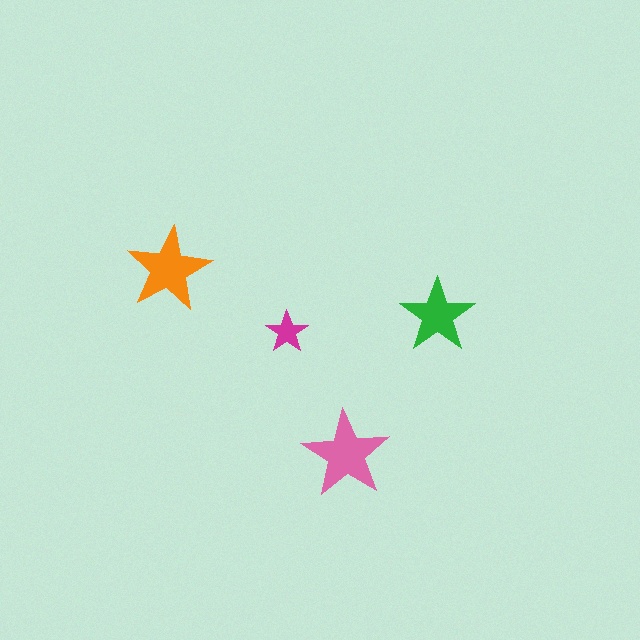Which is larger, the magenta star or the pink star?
The pink one.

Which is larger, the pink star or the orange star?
The pink one.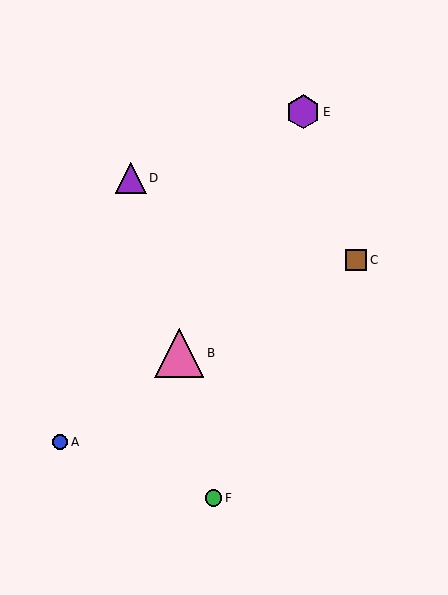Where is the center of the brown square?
The center of the brown square is at (356, 260).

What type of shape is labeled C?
Shape C is a brown square.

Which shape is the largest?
The pink triangle (labeled B) is the largest.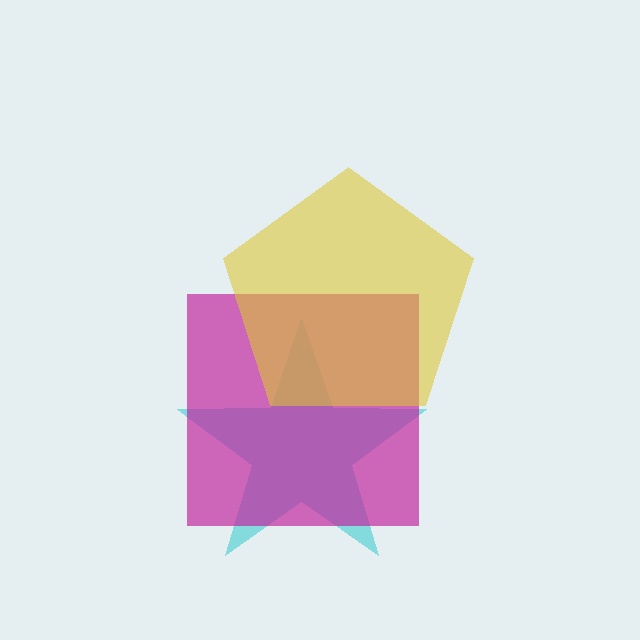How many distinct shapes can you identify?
There are 3 distinct shapes: a cyan star, a magenta square, a yellow pentagon.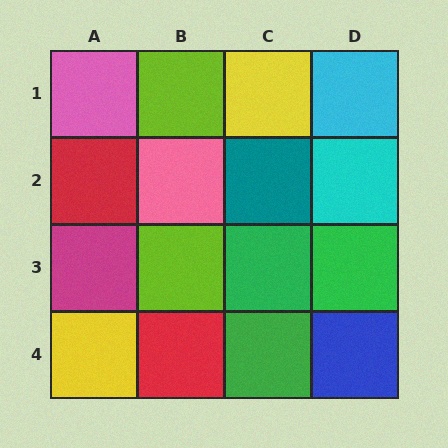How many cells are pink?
2 cells are pink.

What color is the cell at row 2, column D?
Cyan.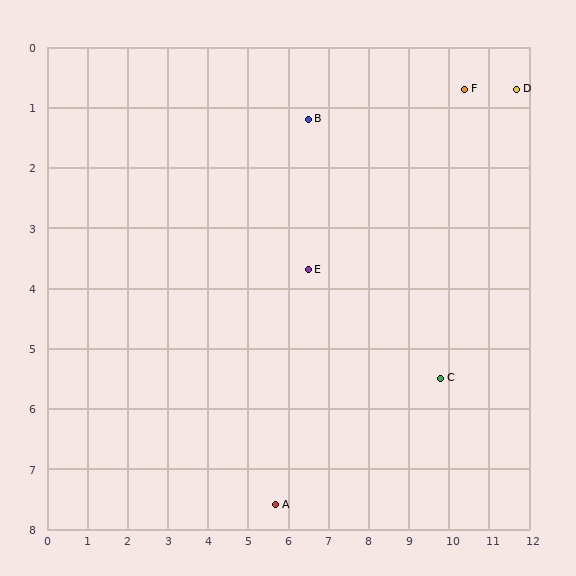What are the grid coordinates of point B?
Point B is at approximately (6.5, 1.2).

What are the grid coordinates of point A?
Point A is at approximately (5.7, 7.6).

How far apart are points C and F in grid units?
Points C and F are about 4.8 grid units apart.